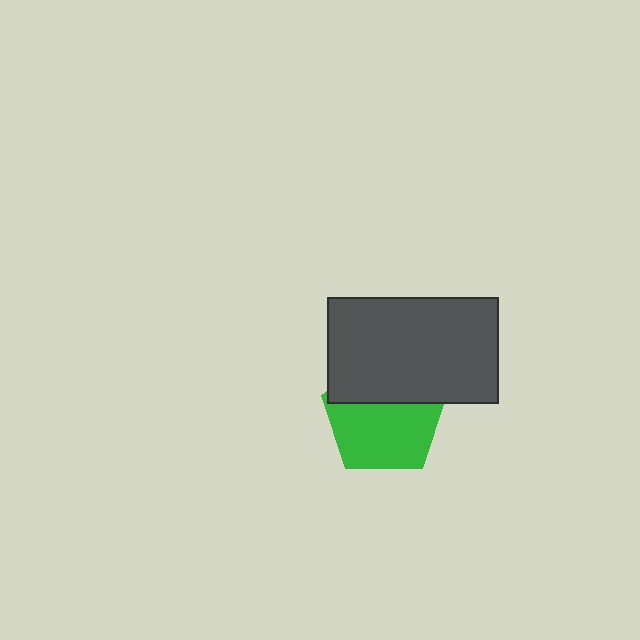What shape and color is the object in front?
The object in front is a dark gray rectangle.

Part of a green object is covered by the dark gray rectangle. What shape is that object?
It is a pentagon.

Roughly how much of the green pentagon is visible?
About half of it is visible (roughly 63%).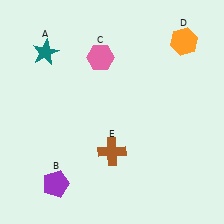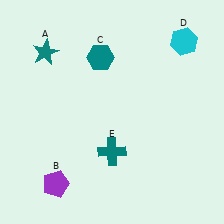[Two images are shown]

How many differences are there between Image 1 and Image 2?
There are 3 differences between the two images.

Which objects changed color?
C changed from pink to teal. D changed from orange to cyan. E changed from brown to teal.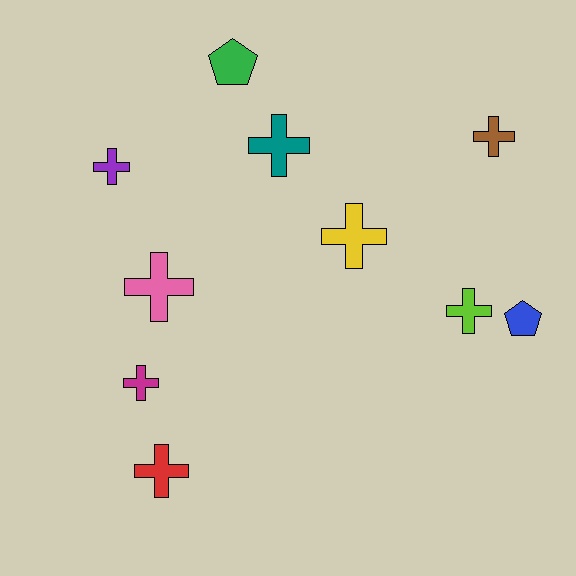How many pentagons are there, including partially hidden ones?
There are 2 pentagons.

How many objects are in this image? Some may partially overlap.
There are 10 objects.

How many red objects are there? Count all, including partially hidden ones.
There is 1 red object.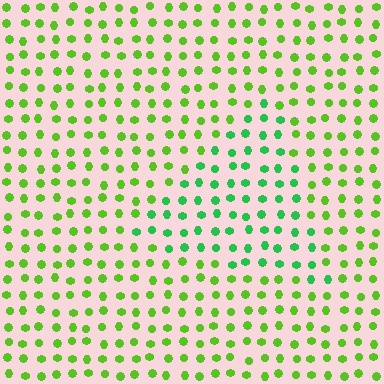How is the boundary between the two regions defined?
The boundary is defined purely by a slight shift in hue (about 36 degrees). Spacing, size, and orientation are identical on both sides.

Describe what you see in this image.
The image is filled with small lime elements in a uniform arrangement. A triangle-shaped region is visible where the elements are tinted to a slightly different hue, forming a subtle color boundary.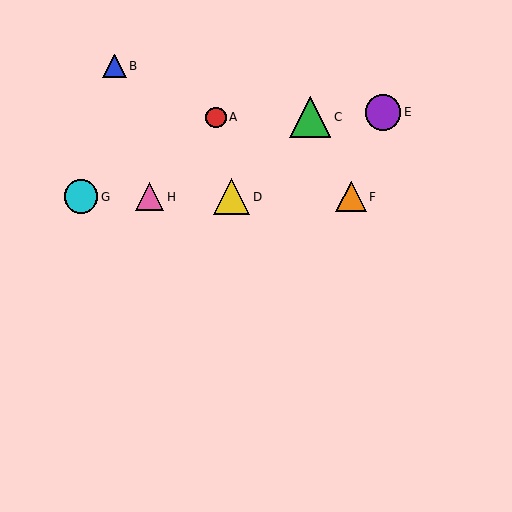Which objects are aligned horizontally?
Objects D, F, G, H are aligned horizontally.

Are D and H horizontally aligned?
Yes, both are at y≈197.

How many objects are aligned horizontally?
4 objects (D, F, G, H) are aligned horizontally.